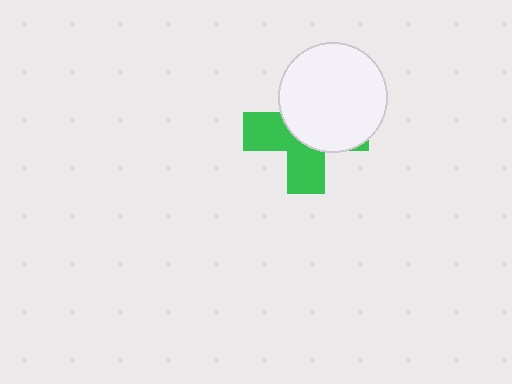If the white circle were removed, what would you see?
You would see the complete green cross.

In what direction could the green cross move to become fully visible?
The green cross could move toward the lower-left. That would shift it out from behind the white circle entirely.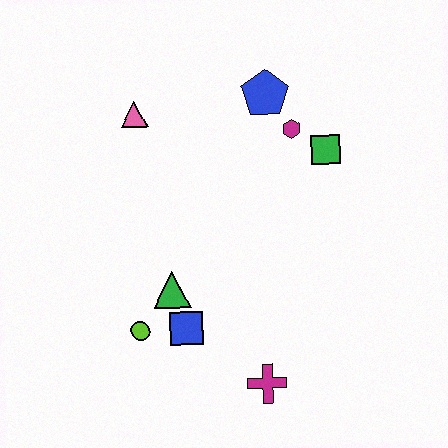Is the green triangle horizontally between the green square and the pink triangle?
Yes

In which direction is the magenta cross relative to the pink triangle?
The magenta cross is below the pink triangle.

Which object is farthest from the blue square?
The blue pentagon is farthest from the blue square.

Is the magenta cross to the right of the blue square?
Yes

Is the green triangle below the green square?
Yes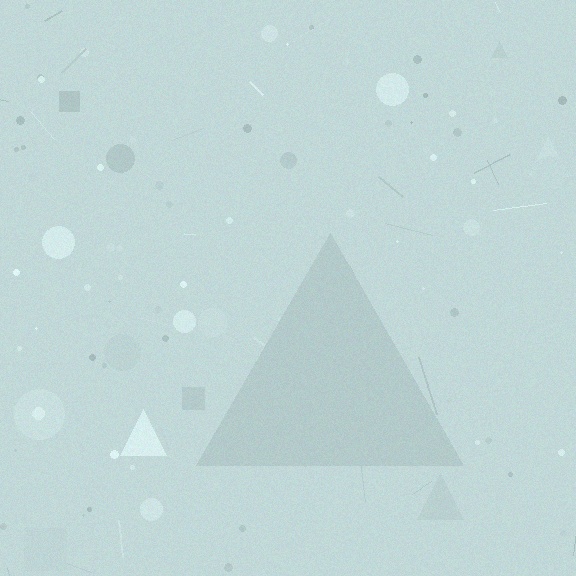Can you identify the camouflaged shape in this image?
The camouflaged shape is a triangle.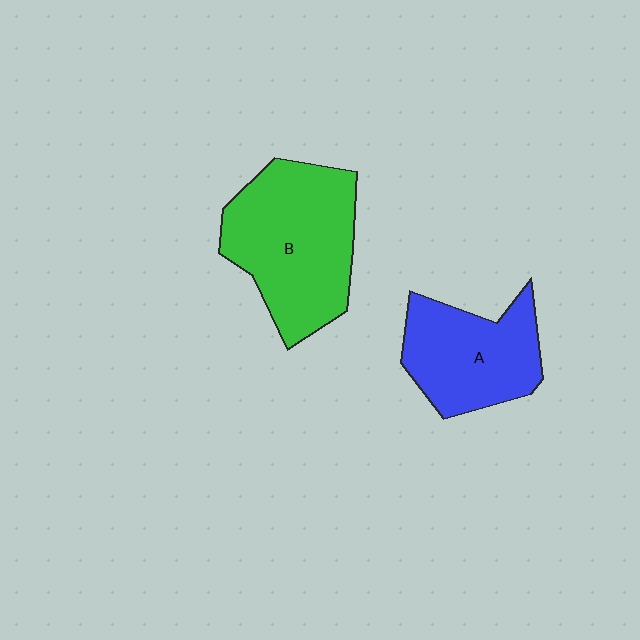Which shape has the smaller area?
Shape A (blue).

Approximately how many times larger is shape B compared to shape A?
Approximately 1.4 times.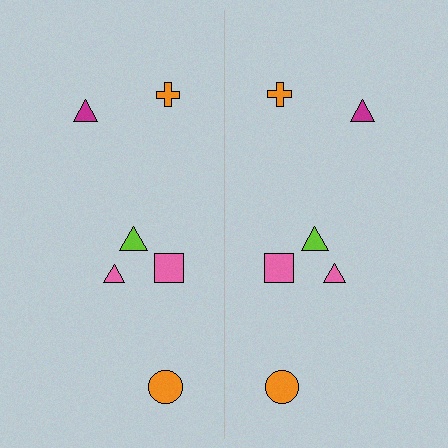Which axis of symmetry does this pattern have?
The pattern has a vertical axis of symmetry running through the center of the image.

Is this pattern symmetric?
Yes, this pattern has bilateral (reflection) symmetry.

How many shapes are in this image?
There are 12 shapes in this image.